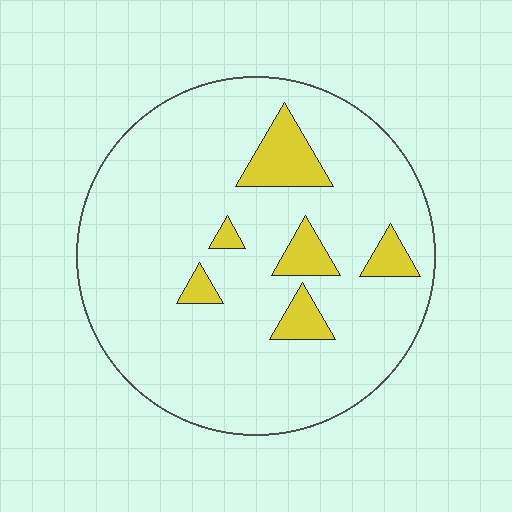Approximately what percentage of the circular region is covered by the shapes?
Approximately 10%.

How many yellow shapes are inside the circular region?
6.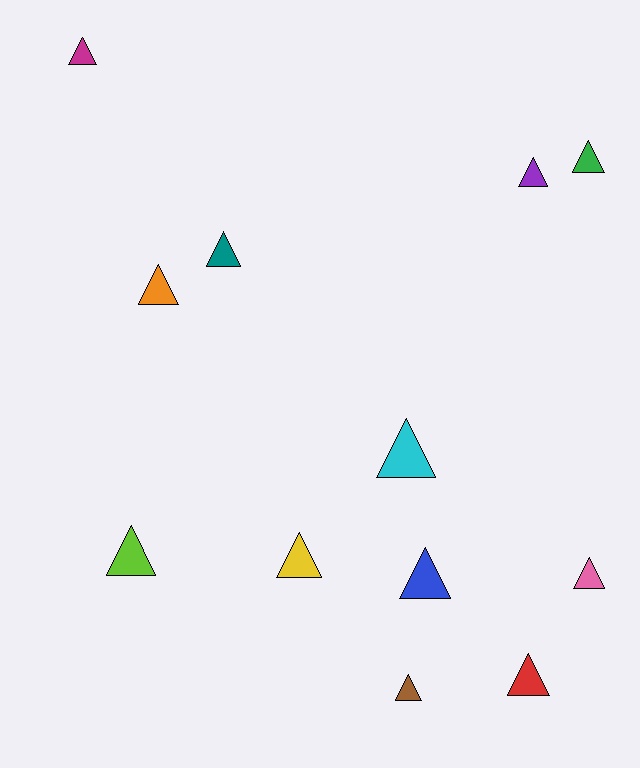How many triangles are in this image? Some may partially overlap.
There are 12 triangles.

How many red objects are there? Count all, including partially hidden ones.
There is 1 red object.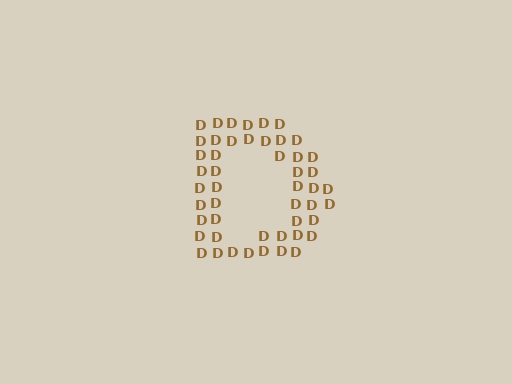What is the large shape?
The large shape is the letter D.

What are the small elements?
The small elements are letter D's.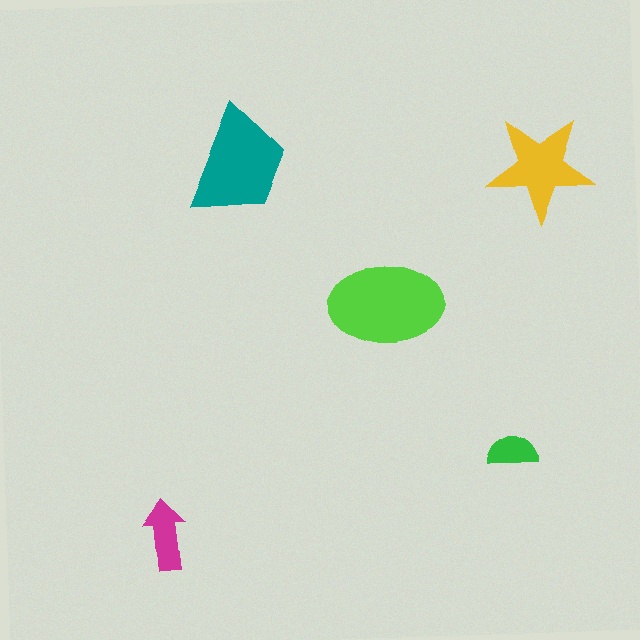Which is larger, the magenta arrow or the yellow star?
The yellow star.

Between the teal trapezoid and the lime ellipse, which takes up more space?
The lime ellipse.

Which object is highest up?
The teal trapezoid is topmost.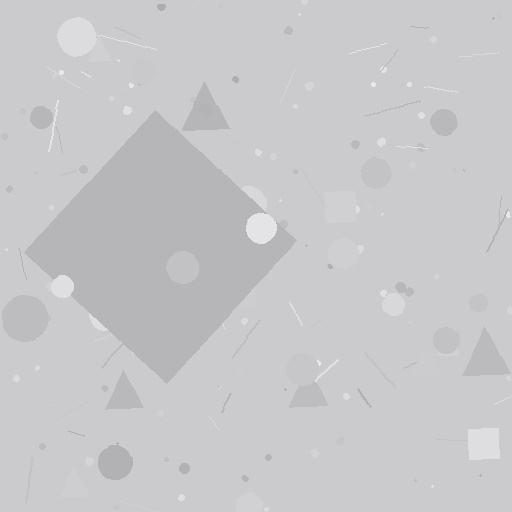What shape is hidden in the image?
A diamond is hidden in the image.